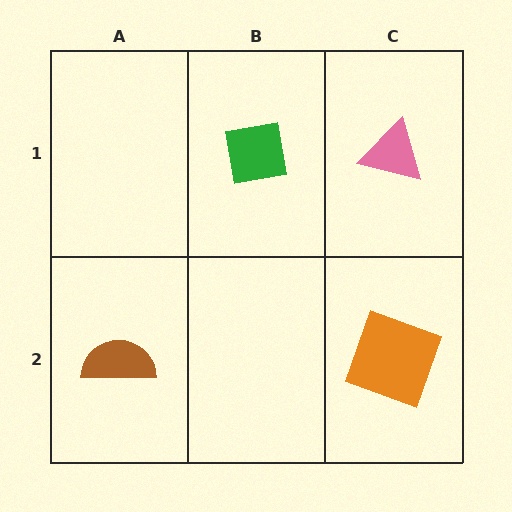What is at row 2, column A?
A brown semicircle.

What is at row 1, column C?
A pink triangle.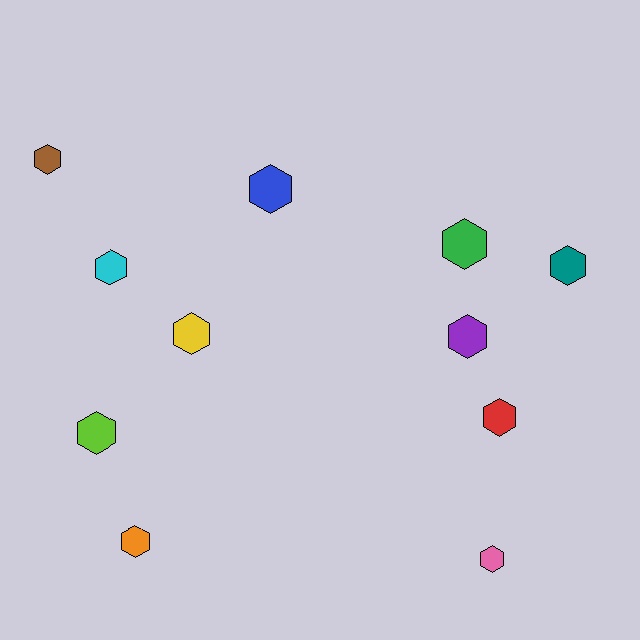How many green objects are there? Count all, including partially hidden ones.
There is 1 green object.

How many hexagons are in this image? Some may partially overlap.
There are 11 hexagons.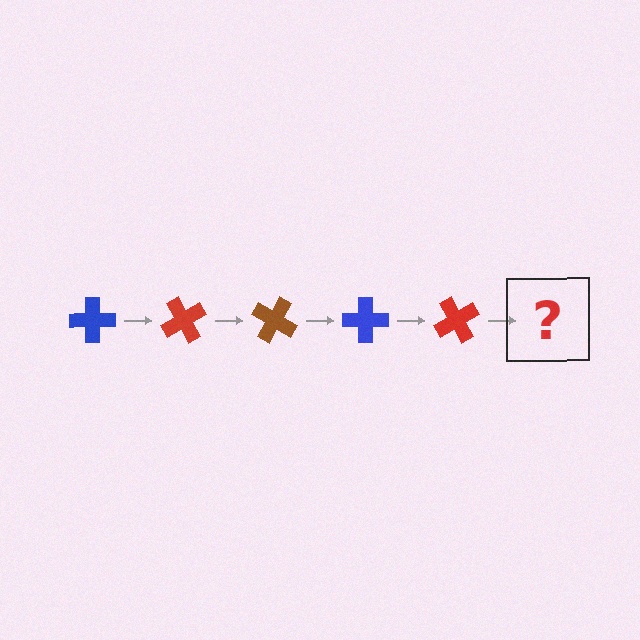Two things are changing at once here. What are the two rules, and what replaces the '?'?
The two rules are that it rotates 60 degrees each step and the color cycles through blue, red, and brown. The '?' should be a brown cross, rotated 300 degrees from the start.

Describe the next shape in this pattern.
It should be a brown cross, rotated 300 degrees from the start.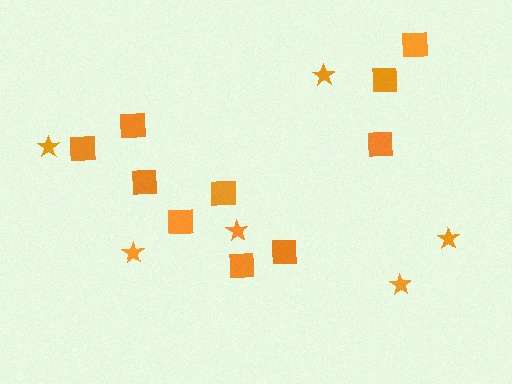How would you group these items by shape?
There are 2 groups: one group of stars (6) and one group of squares (10).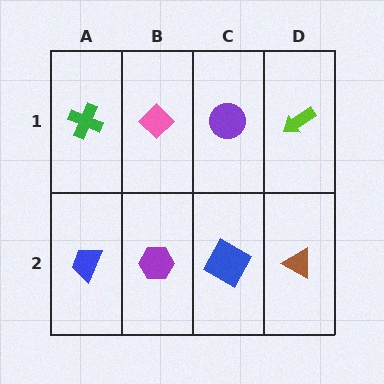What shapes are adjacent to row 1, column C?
A blue square (row 2, column C), a pink diamond (row 1, column B), a lime arrow (row 1, column D).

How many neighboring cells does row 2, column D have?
2.